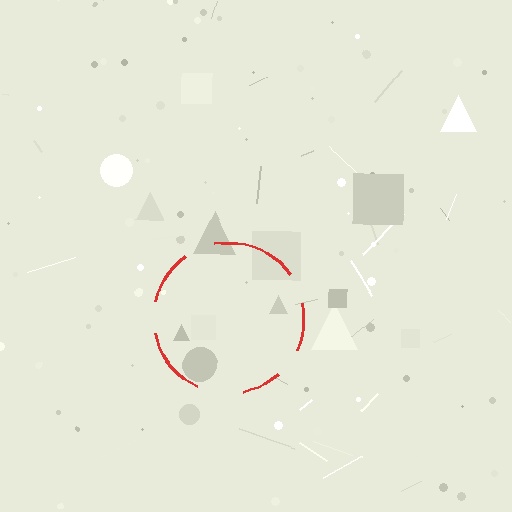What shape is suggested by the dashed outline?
The dashed outline suggests a circle.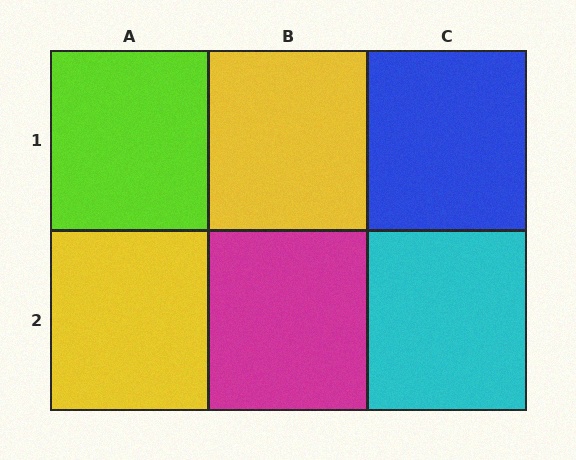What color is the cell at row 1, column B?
Yellow.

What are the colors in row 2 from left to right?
Yellow, magenta, cyan.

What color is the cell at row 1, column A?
Lime.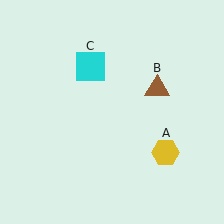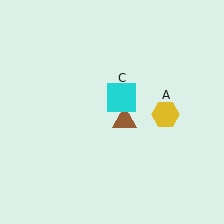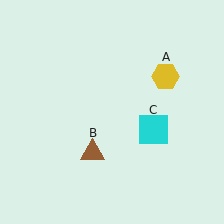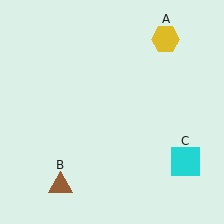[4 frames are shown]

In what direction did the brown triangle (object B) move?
The brown triangle (object B) moved down and to the left.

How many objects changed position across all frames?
3 objects changed position: yellow hexagon (object A), brown triangle (object B), cyan square (object C).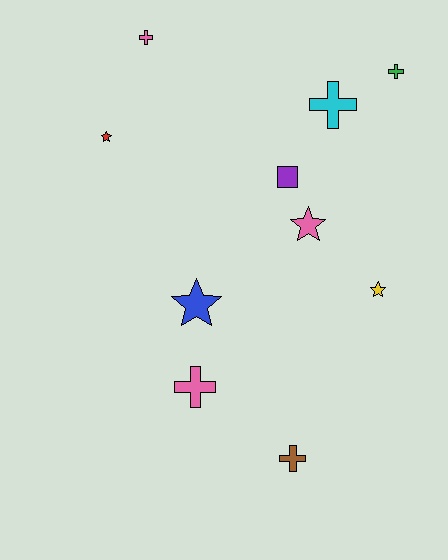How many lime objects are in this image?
There are no lime objects.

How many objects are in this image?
There are 10 objects.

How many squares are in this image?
There is 1 square.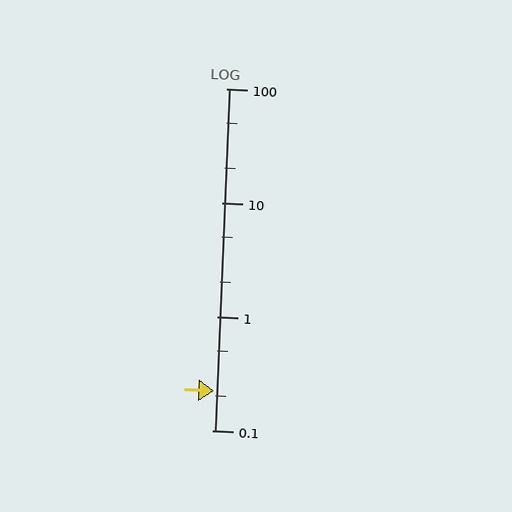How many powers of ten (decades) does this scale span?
The scale spans 3 decades, from 0.1 to 100.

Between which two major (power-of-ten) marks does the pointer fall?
The pointer is between 0.1 and 1.